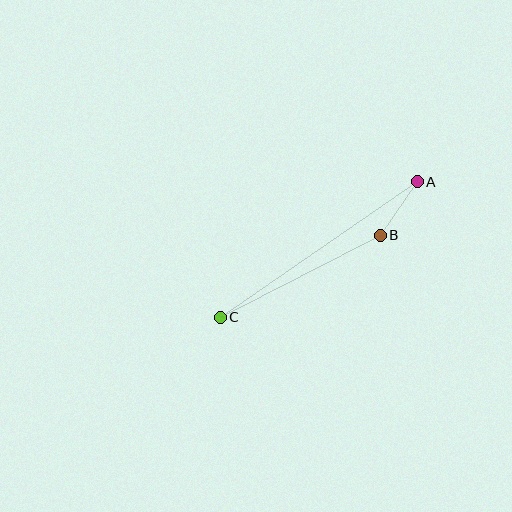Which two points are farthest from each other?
Points A and C are farthest from each other.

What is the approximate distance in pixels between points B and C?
The distance between B and C is approximately 180 pixels.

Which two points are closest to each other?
Points A and B are closest to each other.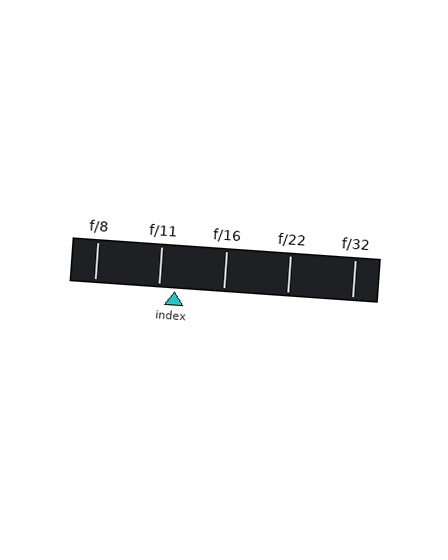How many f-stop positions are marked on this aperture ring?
There are 5 f-stop positions marked.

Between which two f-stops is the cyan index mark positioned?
The index mark is between f/11 and f/16.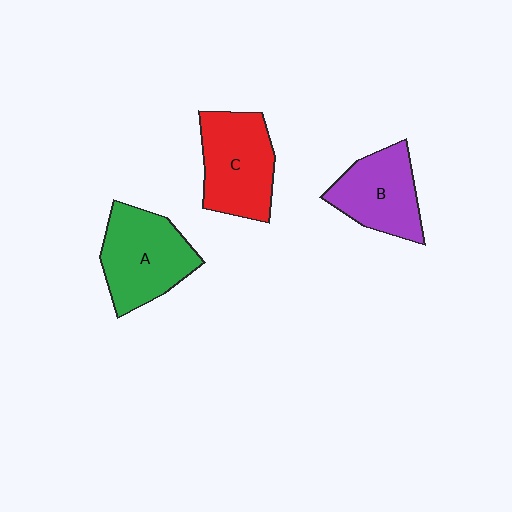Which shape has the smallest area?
Shape B (purple).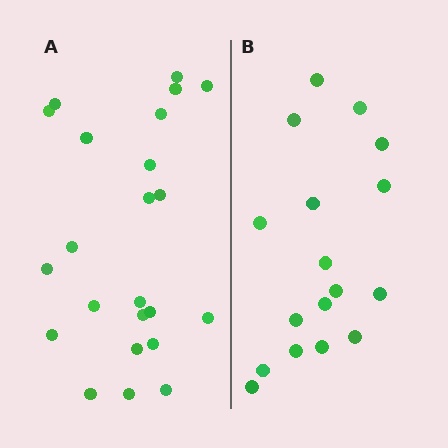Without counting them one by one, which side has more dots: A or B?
Region A (the left region) has more dots.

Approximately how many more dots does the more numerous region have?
Region A has about 6 more dots than region B.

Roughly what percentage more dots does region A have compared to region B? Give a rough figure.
About 35% more.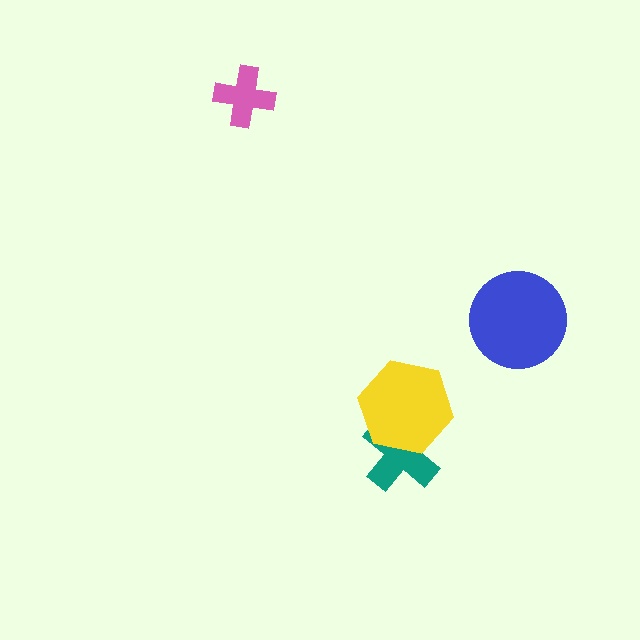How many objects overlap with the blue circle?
0 objects overlap with the blue circle.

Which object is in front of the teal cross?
The yellow hexagon is in front of the teal cross.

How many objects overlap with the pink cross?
0 objects overlap with the pink cross.